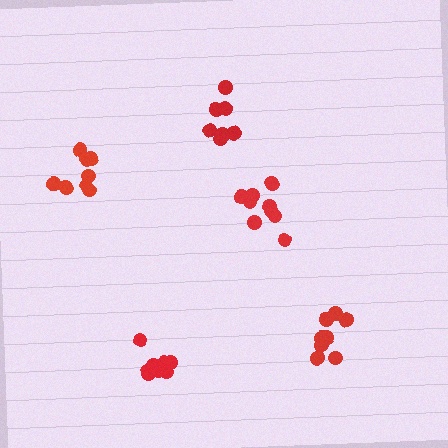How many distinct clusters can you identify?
There are 5 distinct clusters.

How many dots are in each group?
Group 1: 7 dots, Group 2: 8 dots, Group 3: 8 dots, Group 4: 8 dots, Group 5: 10 dots (41 total).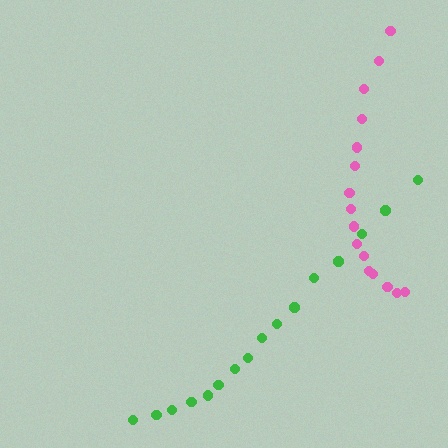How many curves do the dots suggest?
There are 2 distinct paths.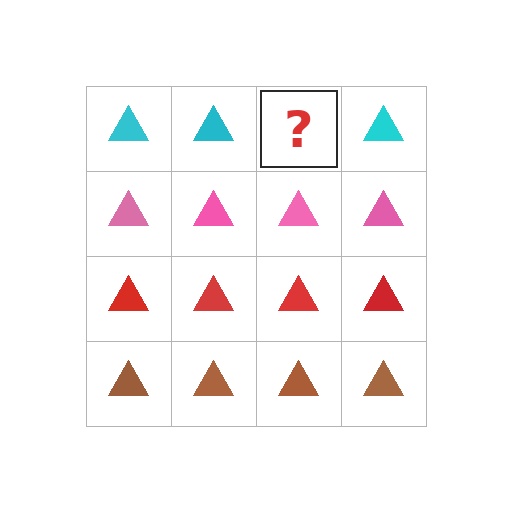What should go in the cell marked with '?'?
The missing cell should contain a cyan triangle.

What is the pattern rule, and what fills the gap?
The rule is that each row has a consistent color. The gap should be filled with a cyan triangle.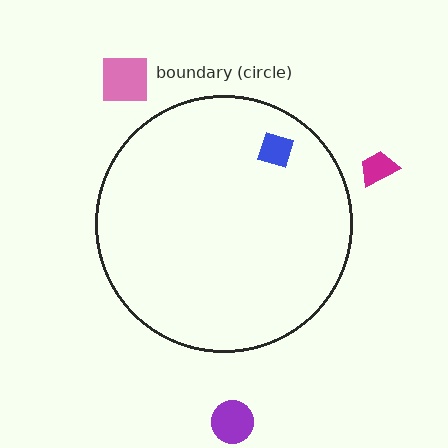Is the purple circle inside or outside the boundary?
Outside.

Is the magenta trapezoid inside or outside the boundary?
Outside.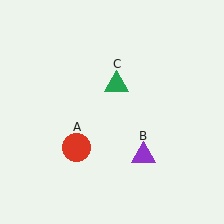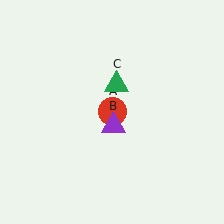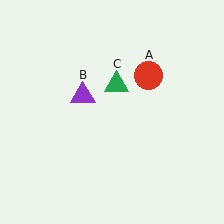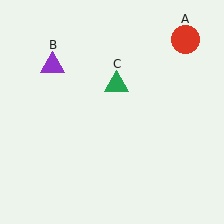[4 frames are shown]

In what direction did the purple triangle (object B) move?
The purple triangle (object B) moved up and to the left.